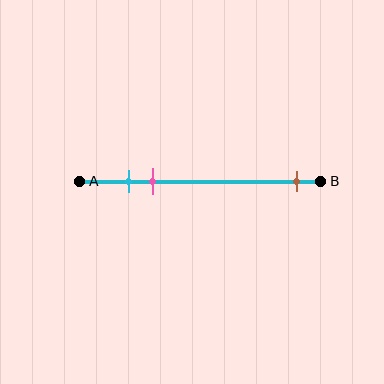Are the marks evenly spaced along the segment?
No, the marks are not evenly spaced.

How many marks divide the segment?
There are 3 marks dividing the segment.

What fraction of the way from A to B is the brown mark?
The brown mark is approximately 90% (0.9) of the way from A to B.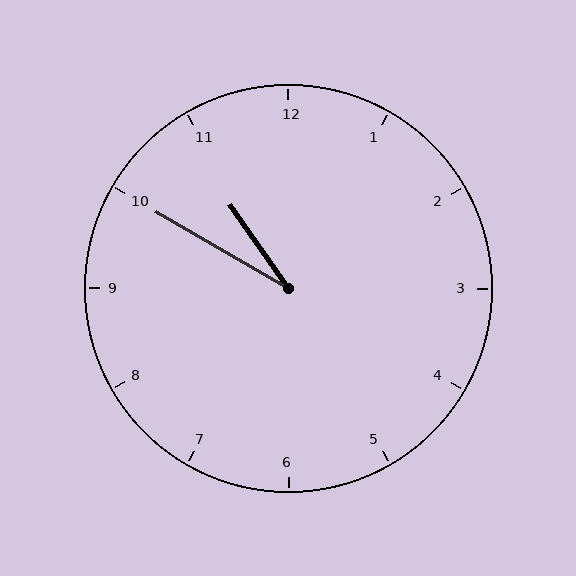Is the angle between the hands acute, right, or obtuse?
It is acute.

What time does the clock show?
10:50.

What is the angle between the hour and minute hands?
Approximately 25 degrees.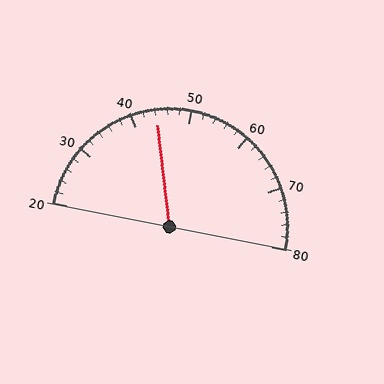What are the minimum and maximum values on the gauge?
The gauge ranges from 20 to 80.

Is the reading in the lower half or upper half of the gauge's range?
The reading is in the lower half of the range (20 to 80).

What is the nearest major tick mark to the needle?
The nearest major tick mark is 40.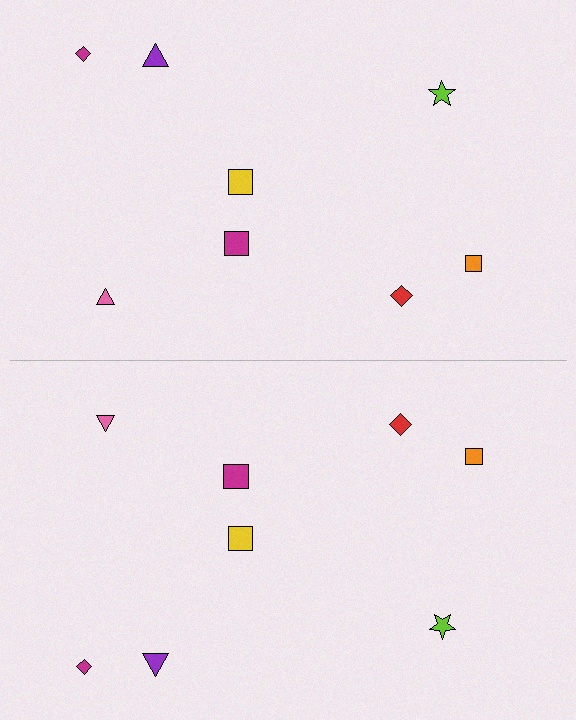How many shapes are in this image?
There are 16 shapes in this image.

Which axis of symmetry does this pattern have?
The pattern has a horizontal axis of symmetry running through the center of the image.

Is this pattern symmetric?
Yes, this pattern has bilateral (reflection) symmetry.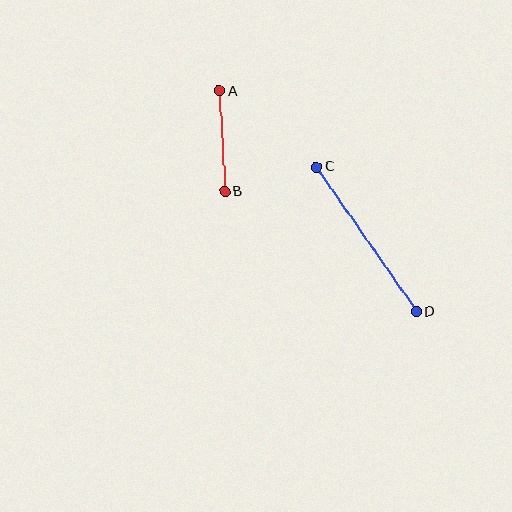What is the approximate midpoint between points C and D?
The midpoint is at approximately (367, 239) pixels.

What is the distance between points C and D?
The distance is approximately 176 pixels.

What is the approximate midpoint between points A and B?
The midpoint is at approximately (222, 141) pixels.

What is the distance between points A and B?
The distance is approximately 101 pixels.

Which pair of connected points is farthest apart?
Points C and D are farthest apart.